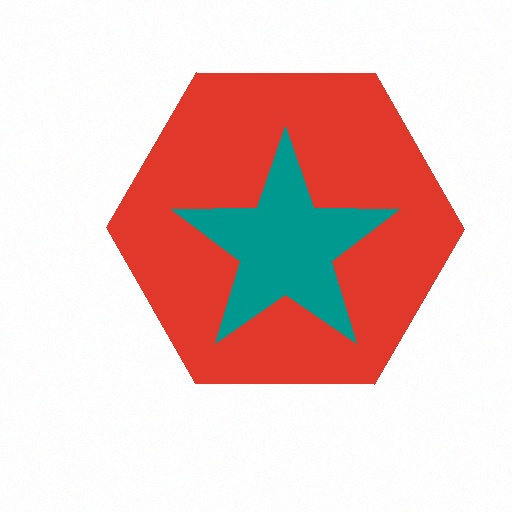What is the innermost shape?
The teal star.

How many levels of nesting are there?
2.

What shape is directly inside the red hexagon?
The teal star.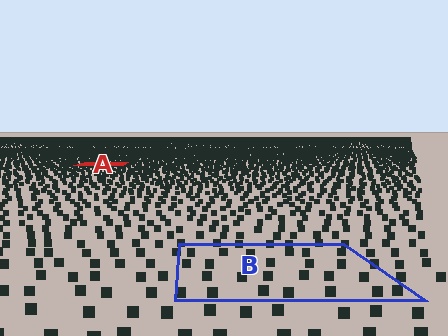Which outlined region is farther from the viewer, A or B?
Region A is farther from the viewer — the texture elements inside it appear smaller and more densely packed.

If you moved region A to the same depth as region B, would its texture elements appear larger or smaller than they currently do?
They would appear larger. At a closer depth, the same texture elements are projected at a bigger on-screen size.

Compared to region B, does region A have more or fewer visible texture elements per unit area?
Region A has more texture elements per unit area — they are packed more densely because it is farther away.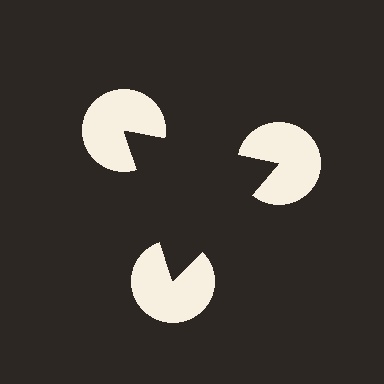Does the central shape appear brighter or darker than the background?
It typically appears slightly darker than the background, even though no actual brightness change is drawn.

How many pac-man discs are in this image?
There are 3 — one at each vertex of the illusory triangle.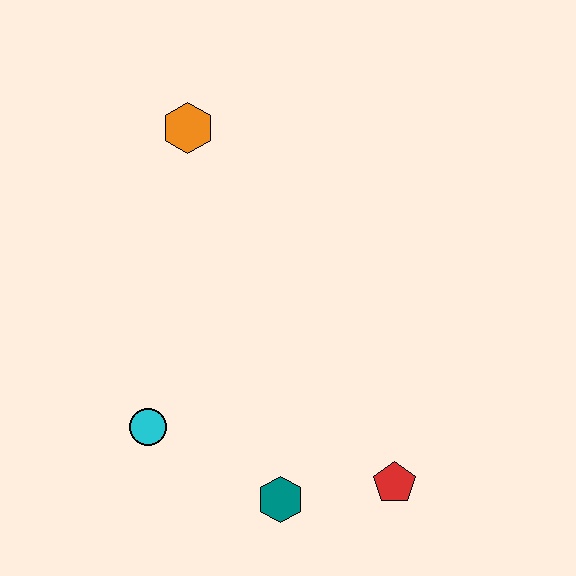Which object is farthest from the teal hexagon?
The orange hexagon is farthest from the teal hexagon.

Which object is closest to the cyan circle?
The teal hexagon is closest to the cyan circle.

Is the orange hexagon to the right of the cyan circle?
Yes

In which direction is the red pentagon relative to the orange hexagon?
The red pentagon is below the orange hexagon.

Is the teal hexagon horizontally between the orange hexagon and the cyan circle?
No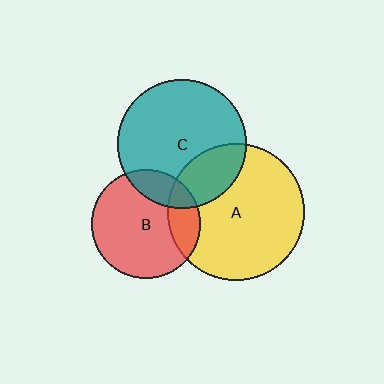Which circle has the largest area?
Circle A (yellow).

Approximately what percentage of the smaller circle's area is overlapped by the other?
Approximately 20%.